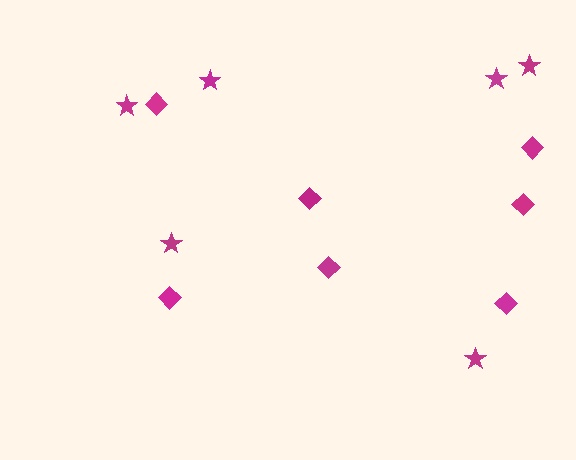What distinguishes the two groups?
There are 2 groups: one group of stars (6) and one group of diamonds (7).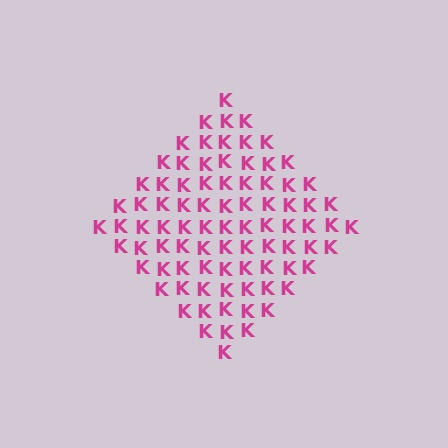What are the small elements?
The small elements are letter K's.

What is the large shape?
The large shape is a diamond.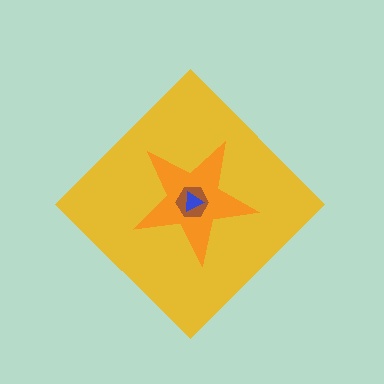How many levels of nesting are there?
4.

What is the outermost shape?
The yellow diamond.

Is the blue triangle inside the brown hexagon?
Yes.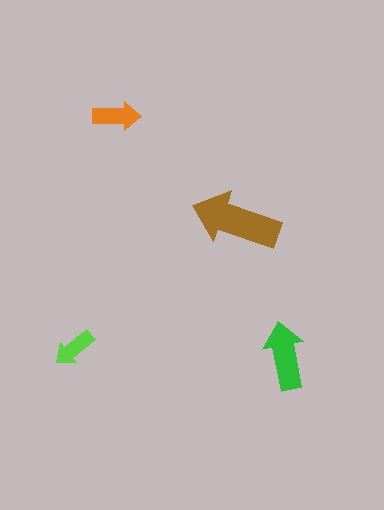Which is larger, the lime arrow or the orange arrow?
The orange one.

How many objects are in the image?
There are 4 objects in the image.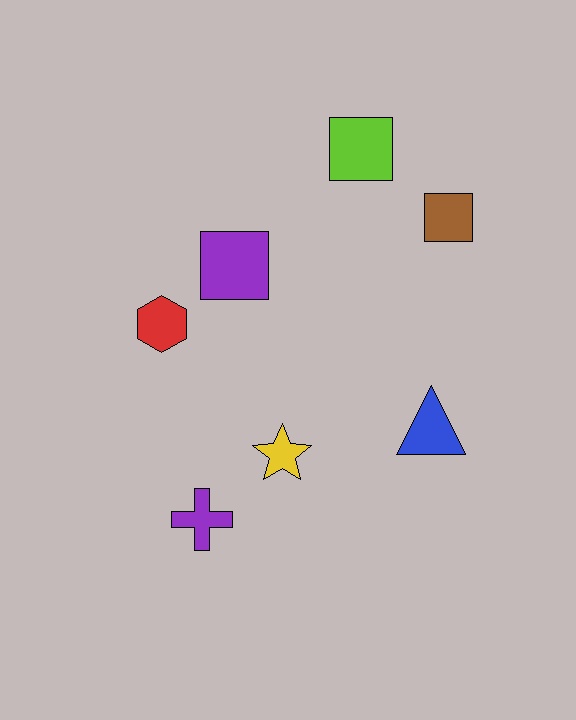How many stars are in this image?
There is 1 star.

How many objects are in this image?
There are 7 objects.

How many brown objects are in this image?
There is 1 brown object.